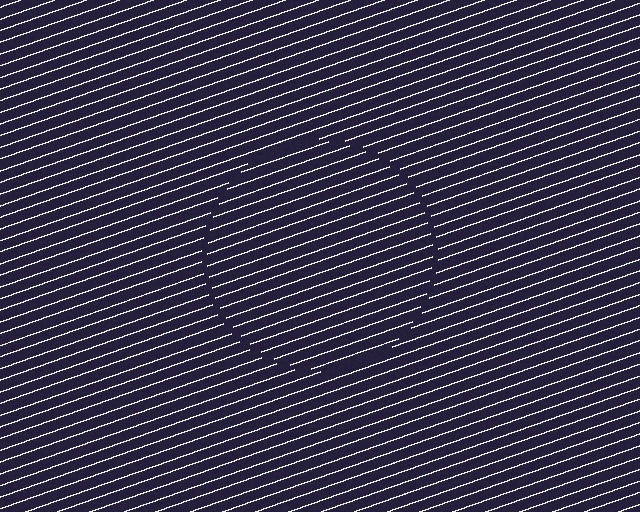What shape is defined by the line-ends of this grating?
An illusory circle. The interior of the shape contains the same grating, shifted by half a period — the contour is defined by the phase discontinuity where line-ends from the inner and outer gratings abut.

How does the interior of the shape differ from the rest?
The interior of the shape contains the same grating, shifted by half a period — the contour is defined by the phase discontinuity where line-ends from the inner and outer gratings abut.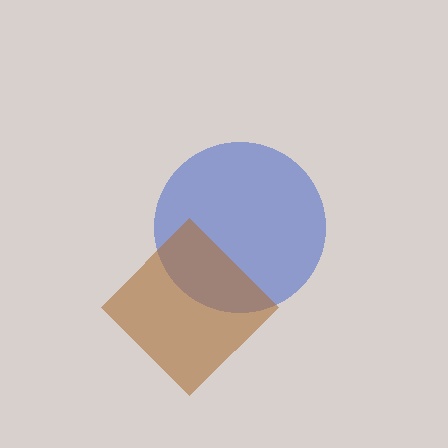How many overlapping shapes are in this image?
There are 2 overlapping shapes in the image.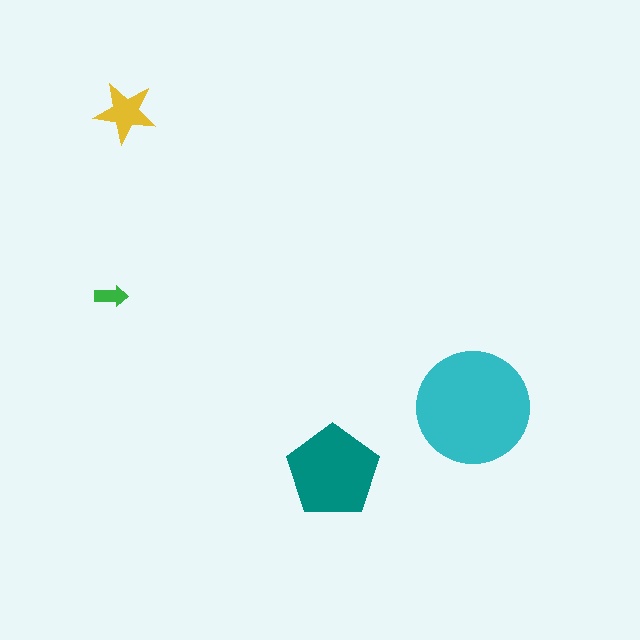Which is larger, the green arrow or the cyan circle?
The cyan circle.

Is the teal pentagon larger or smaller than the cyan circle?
Smaller.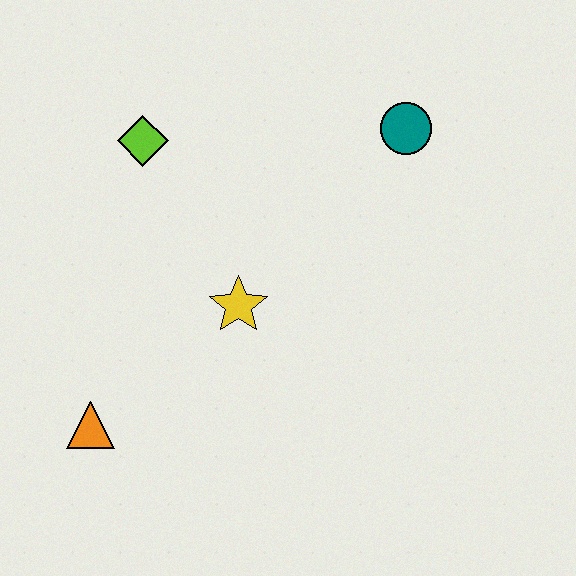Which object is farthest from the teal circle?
The orange triangle is farthest from the teal circle.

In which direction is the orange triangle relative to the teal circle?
The orange triangle is to the left of the teal circle.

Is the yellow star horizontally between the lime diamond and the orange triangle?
No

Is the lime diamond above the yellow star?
Yes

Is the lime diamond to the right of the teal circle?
No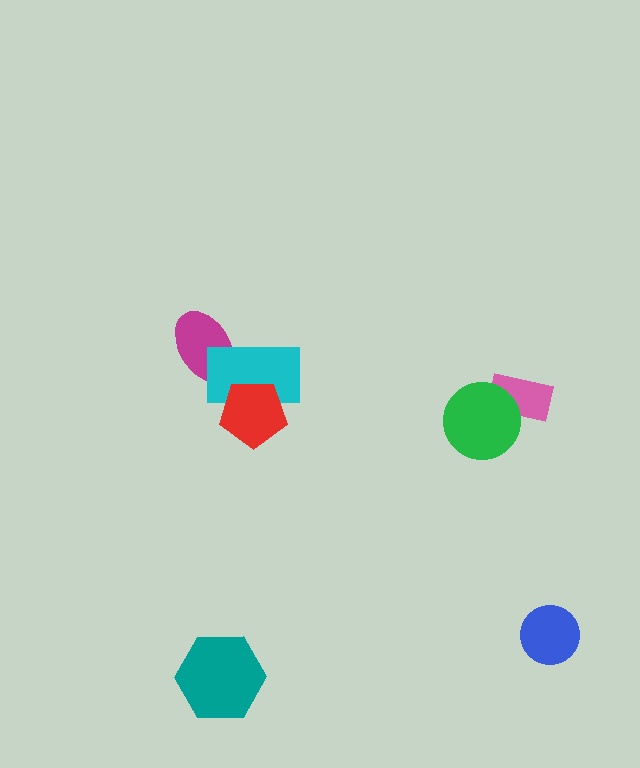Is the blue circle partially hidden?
No, no other shape covers it.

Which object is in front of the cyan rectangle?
The red pentagon is in front of the cyan rectangle.